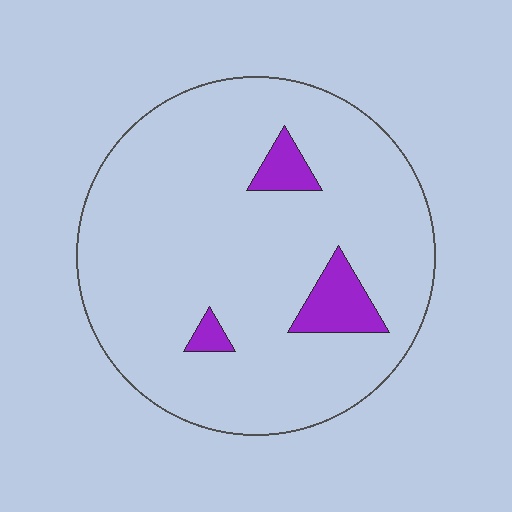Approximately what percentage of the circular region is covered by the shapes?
Approximately 10%.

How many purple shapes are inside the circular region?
3.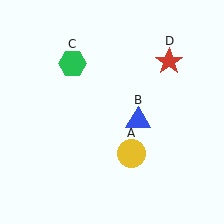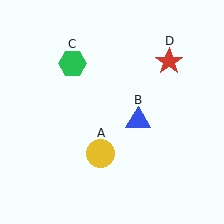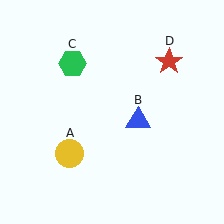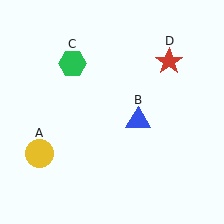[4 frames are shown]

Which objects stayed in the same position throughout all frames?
Blue triangle (object B) and green hexagon (object C) and red star (object D) remained stationary.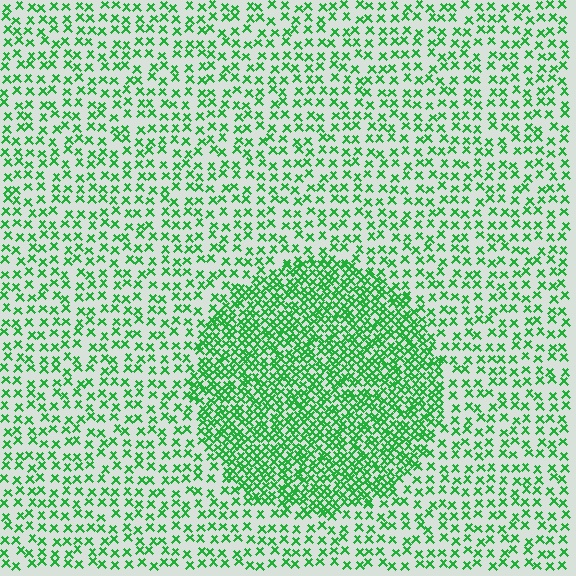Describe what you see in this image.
The image contains small green elements arranged at two different densities. A circle-shaped region is visible where the elements are more densely packed than the surrounding area.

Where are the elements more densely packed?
The elements are more densely packed inside the circle boundary.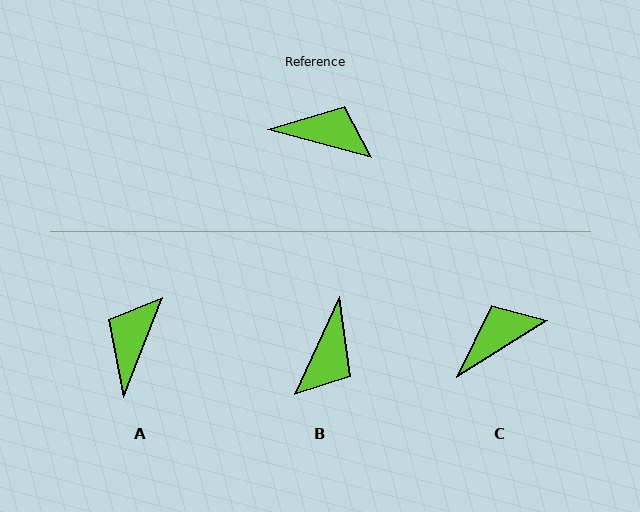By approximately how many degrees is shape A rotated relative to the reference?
Approximately 84 degrees counter-clockwise.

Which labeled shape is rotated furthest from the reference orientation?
B, about 99 degrees away.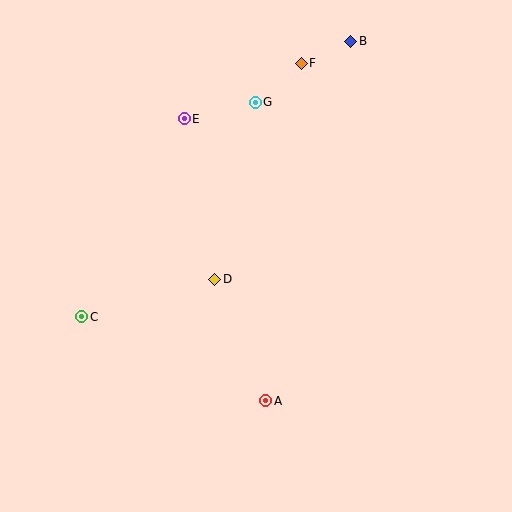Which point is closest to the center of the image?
Point D at (215, 279) is closest to the center.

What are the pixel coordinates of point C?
Point C is at (82, 317).